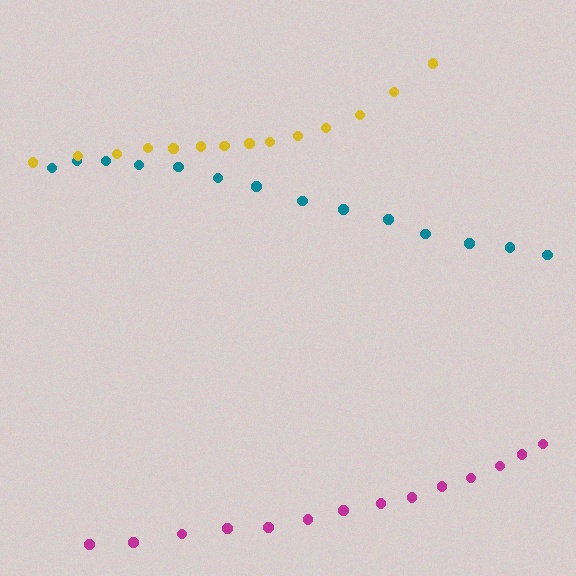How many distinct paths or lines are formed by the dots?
There are 3 distinct paths.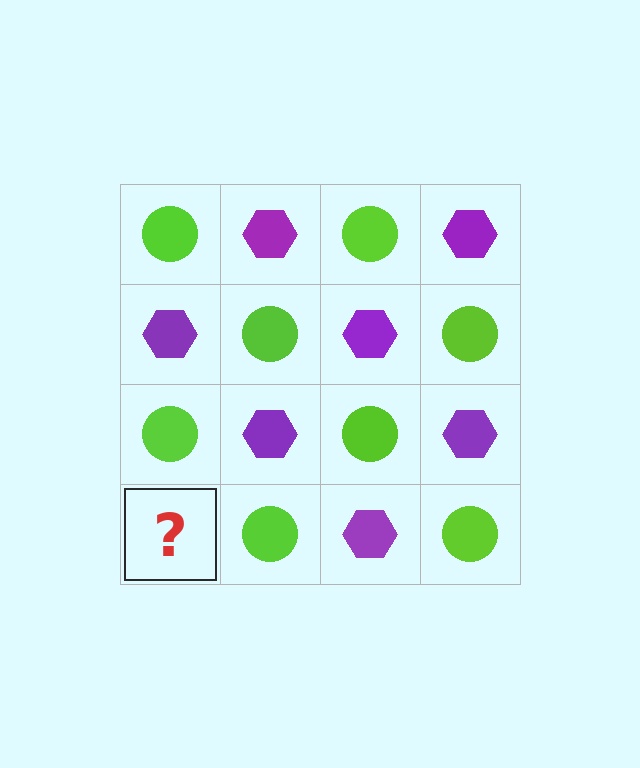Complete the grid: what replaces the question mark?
The question mark should be replaced with a purple hexagon.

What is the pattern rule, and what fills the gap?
The rule is that it alternates lime circle and purple hexagon in a checkerboard pattern. The gap should be filled with a purple hexagon.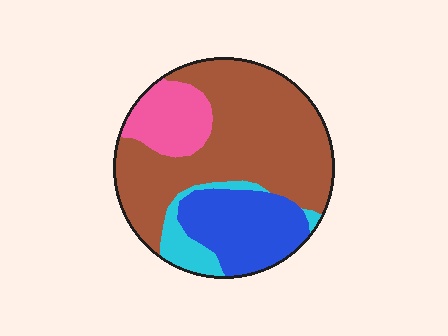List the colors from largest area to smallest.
From largest to smallest: brown, blue, pink, cyan.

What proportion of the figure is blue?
Blue covers roughly 20% of the figure.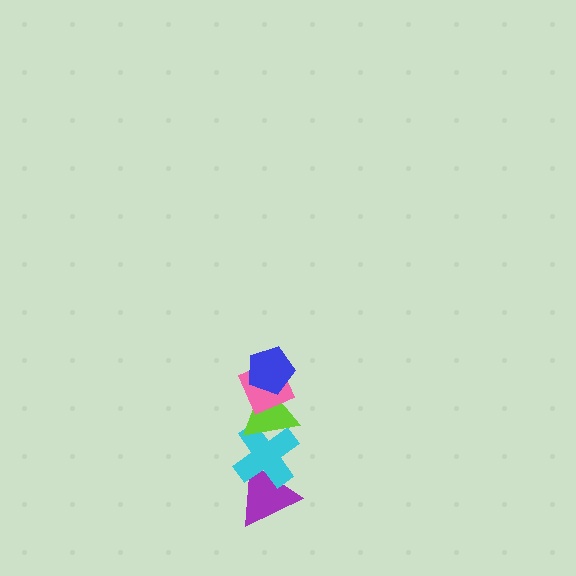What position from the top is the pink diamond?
The pink diamond is 2nd from the top.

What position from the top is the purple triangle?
The purple triangle is 5th from the top.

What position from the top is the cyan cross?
The cyan cross is 4th from the top.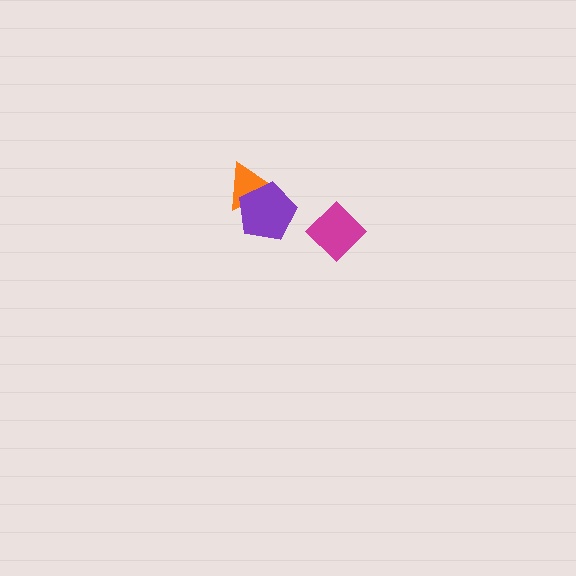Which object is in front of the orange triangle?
The purple pentagon is in front of the orange triangle.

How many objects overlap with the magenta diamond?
0 objects overlap with the magenta diamond.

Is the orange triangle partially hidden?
Yes, it is partially covered by another shape.